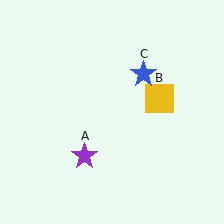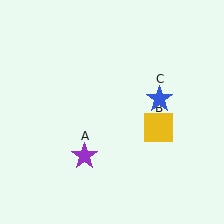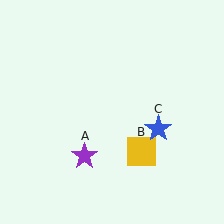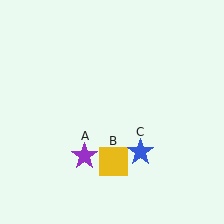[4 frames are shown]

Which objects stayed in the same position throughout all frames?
Purple star (object A) remained stationary.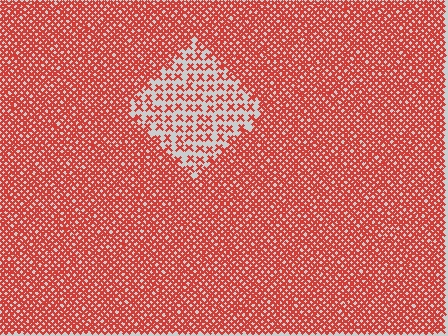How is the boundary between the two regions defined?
The boundary is defined by a change in element density (approximately 2.7x ratio). All elements are the same color, size, and shape.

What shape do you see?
I see a diamond.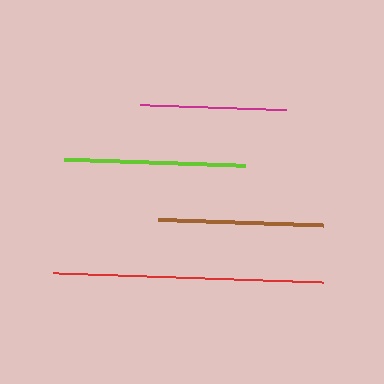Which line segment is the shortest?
The magenta line is the shortest at approximately 146 pixels.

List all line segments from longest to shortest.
From longest to shortest: red, lime, brown, magenta.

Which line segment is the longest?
The red line is the longest at approximately 270 pixels.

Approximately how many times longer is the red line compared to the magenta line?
The red line is approximately 1.8 times the length of the magenta line.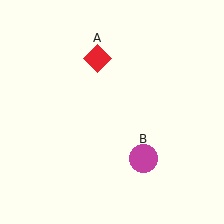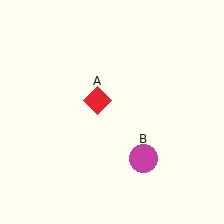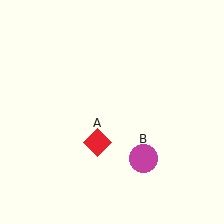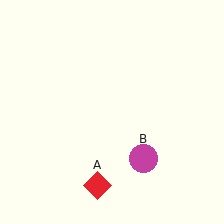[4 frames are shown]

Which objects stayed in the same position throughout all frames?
Magenta circle (object B) remained stationary.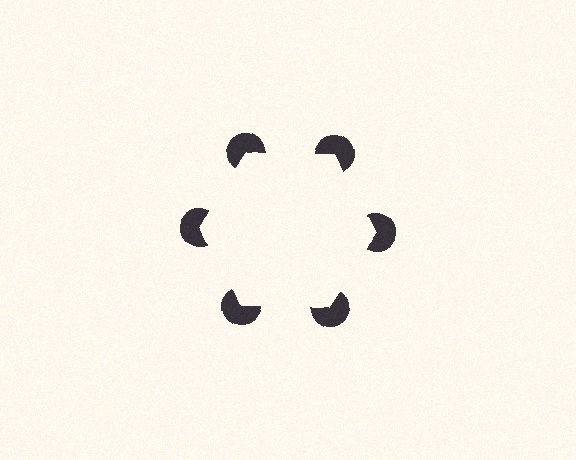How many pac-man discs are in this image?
There are 6 — one at each vertex of the illusory hexagon.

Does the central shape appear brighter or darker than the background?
It typically appears slightly brighter than the background, even though no actual brightness change is drawn.